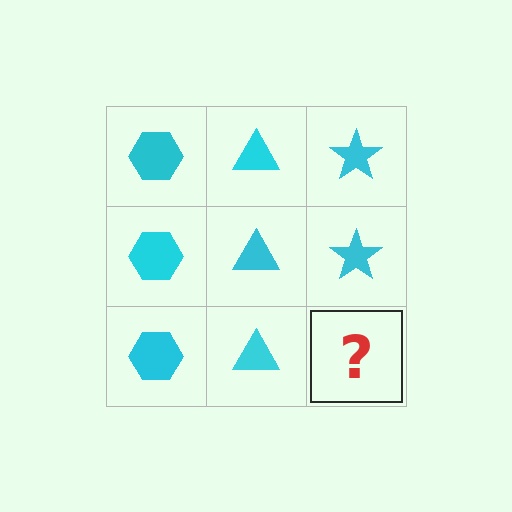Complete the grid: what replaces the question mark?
The question mark should be replaced with a cyan star.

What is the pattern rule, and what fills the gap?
The rule is that each column has a consistent shape. The gap should be filled with a cyan star.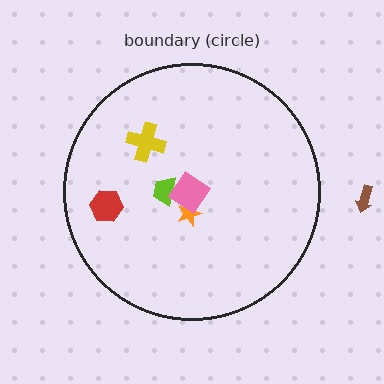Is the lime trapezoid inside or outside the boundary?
Inside.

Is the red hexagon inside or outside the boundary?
Inside.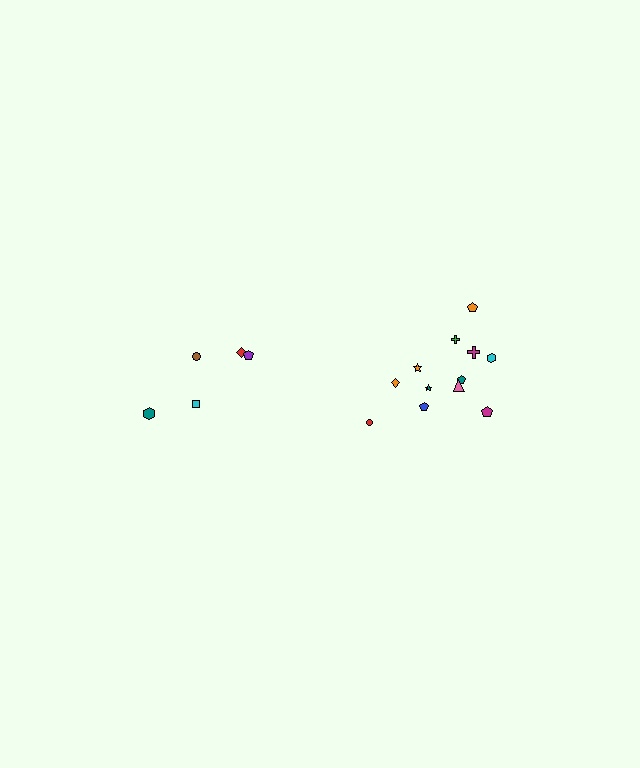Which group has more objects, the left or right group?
The right group.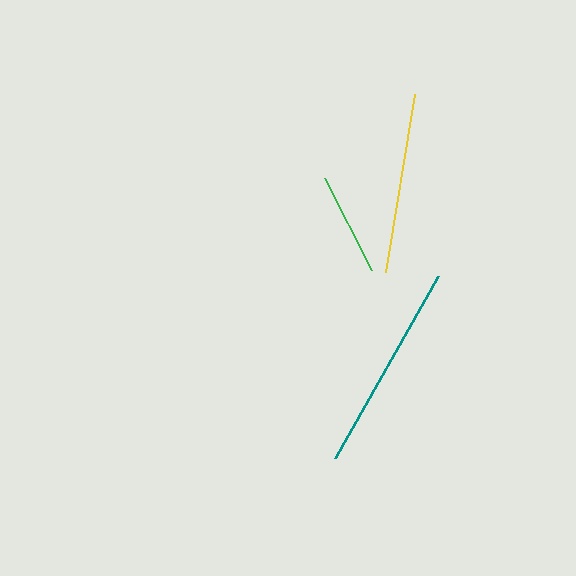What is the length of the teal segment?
The teal segment is approximately 210 pixels long.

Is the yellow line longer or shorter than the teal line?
The teal line is longer than the yellow line.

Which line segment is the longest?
The teal line is the longest at approximately 210 pixels.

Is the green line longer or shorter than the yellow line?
The yellow line is longer than the green line.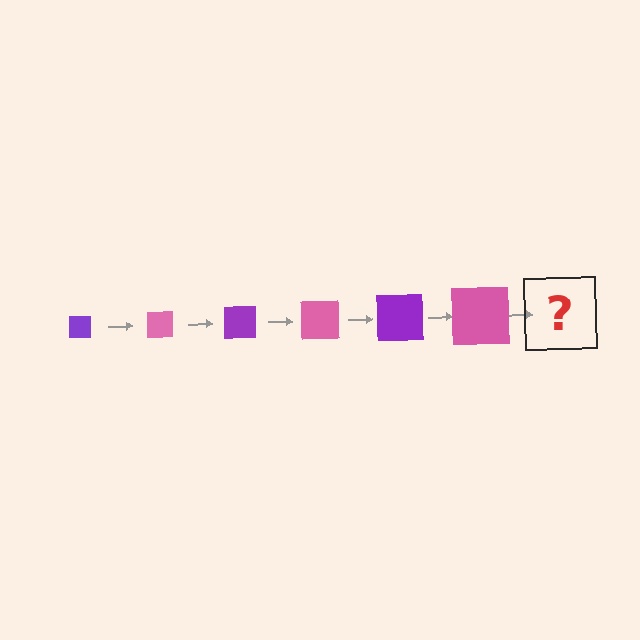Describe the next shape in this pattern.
It should be a purple square, larger than the previous one.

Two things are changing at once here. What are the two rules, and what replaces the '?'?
The two rules are that the square grows larger each step and the color cycles through purple and pink. The '?' should be a purple square, larger than the previous one.